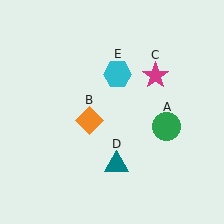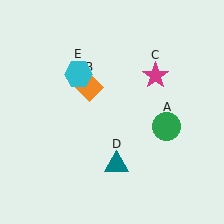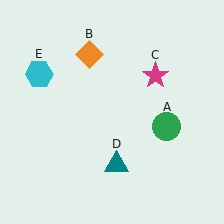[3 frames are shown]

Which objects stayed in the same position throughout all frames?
Green circle (object A) and magenta star (object C) and teal triangle (object D) remained stationary.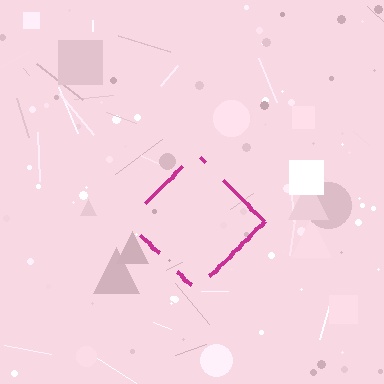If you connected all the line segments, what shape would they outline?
They would outline a diamond.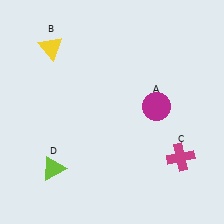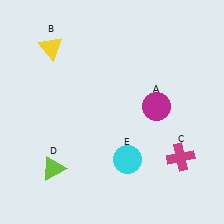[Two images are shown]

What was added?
A cyan circle (E) was added in Image 2.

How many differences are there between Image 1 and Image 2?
There is 1 difference between the two images.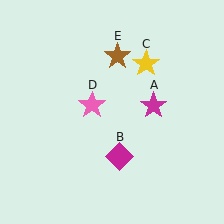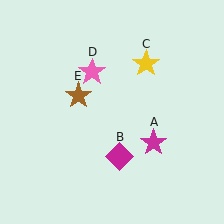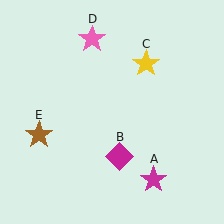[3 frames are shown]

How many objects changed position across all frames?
3 objects changed position: magenta star (object A), pink star (object D), brown star (object E).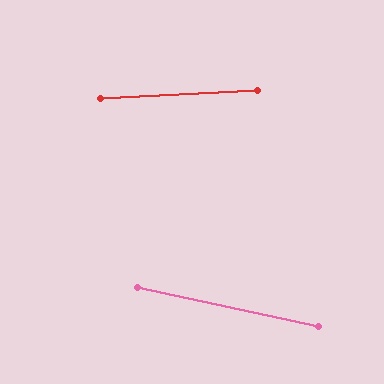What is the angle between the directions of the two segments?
Approximately 15 degrees.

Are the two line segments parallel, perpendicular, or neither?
Neither parallel nor perpendicular — they differ by about 15°.